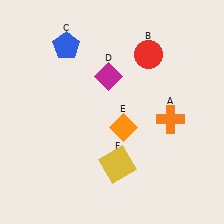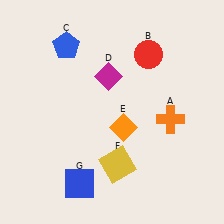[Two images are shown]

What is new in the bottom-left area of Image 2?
A blue square (G) was added in the bottom-left area of Image 2.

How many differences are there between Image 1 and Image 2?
There is 1 difference between the two images.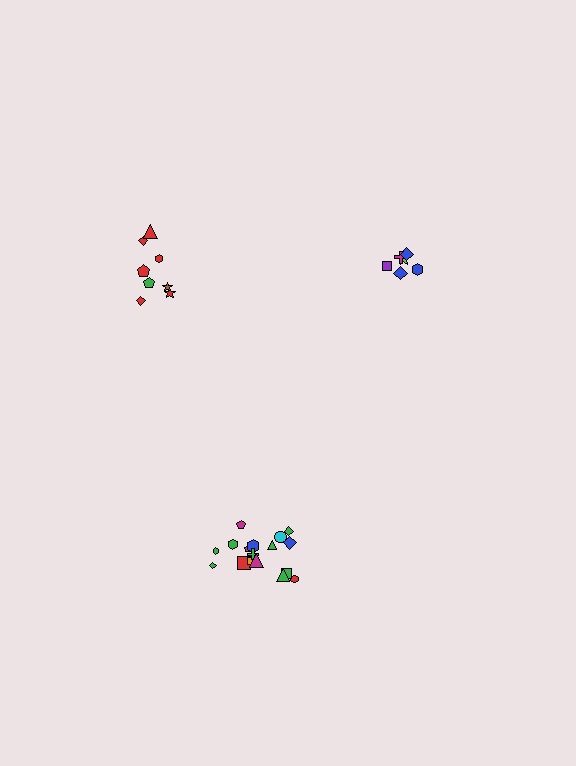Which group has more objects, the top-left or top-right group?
The top-left group.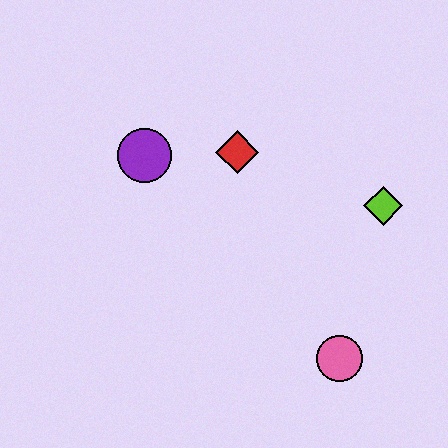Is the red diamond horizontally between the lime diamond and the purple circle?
Yes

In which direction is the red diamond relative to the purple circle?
The red diamond is to the right of the purple circle.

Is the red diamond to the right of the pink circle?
No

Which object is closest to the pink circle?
The lime diamond is closest to the pink circle.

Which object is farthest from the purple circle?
The pink circle is farthest from the purple circle.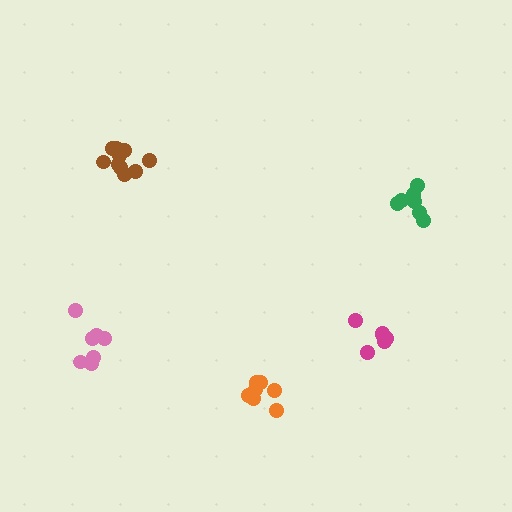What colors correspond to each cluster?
The clusters are colored: green, pink, orange, magenta, brown.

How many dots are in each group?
Group 1: 7 dots, Group 2: 7 dots, Group 3: 7 dots, Group 4: 6 dots, Group 5: 10 dots (37 total).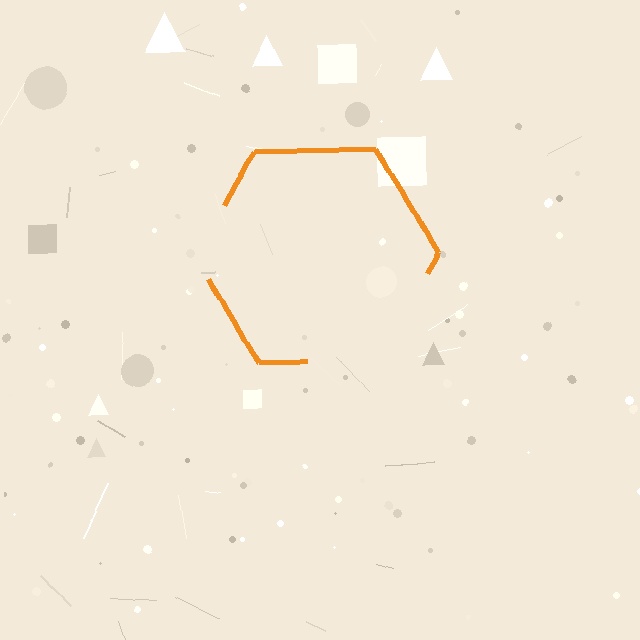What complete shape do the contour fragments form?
The contour fragments form a hexagon.